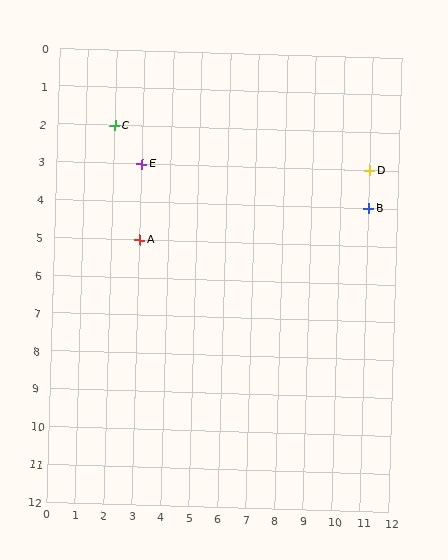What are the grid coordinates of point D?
Point D is at grid coordinates (11, 3).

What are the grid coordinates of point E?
Point E is at grid coordinates (3, 3).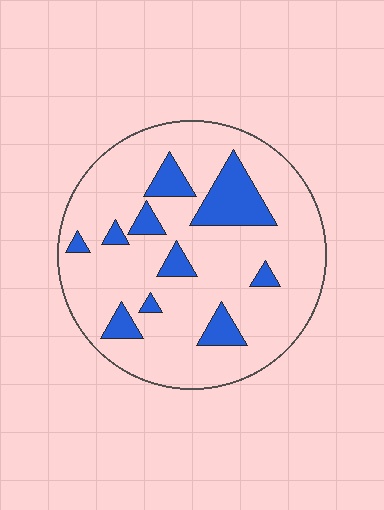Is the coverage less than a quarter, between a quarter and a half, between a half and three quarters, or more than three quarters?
Less than a quarter.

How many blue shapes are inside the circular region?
10.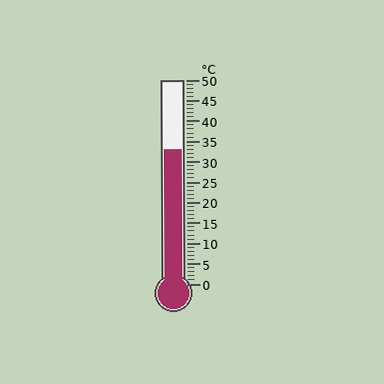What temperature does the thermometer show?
The thermometer shows approximately 33°C.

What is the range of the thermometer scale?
The thermometer scale ranges from 0°C to 50°C.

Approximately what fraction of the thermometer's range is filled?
The thermometer is filled to approximately 65% of its range.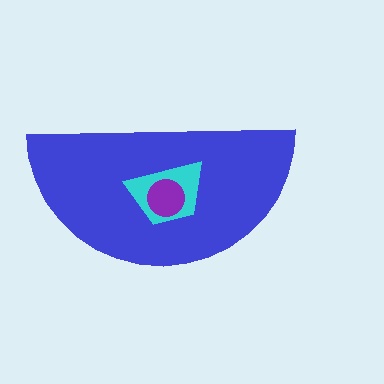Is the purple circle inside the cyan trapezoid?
Yes.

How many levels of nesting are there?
3.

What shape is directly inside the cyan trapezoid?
The purple circle.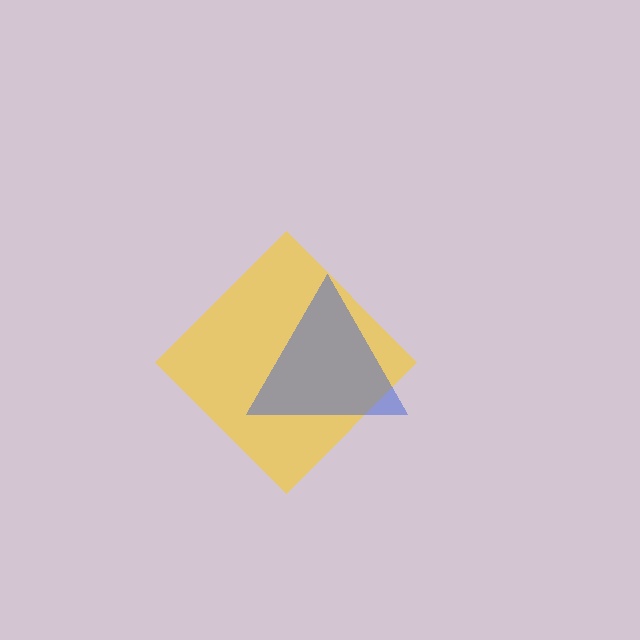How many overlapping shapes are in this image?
There are 2 overlapping shapes in the image.